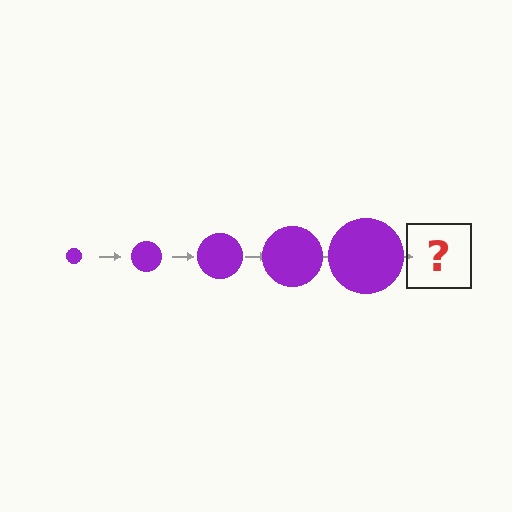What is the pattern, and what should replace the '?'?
The pattern is that the circle gets progressively larger each step. The '?' should be a purple circle, larger than the previous one.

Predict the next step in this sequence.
The next step is a purple circle, larger than the previous one.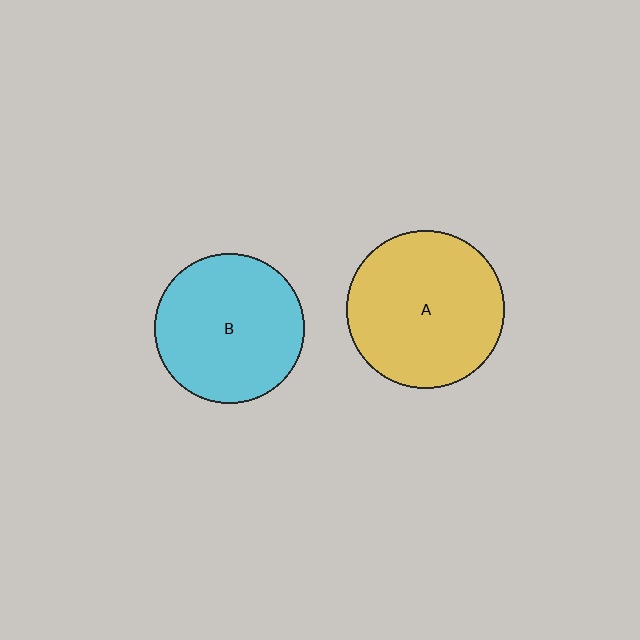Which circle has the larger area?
Circle A (yellow).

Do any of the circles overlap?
No, none of the circles overlap.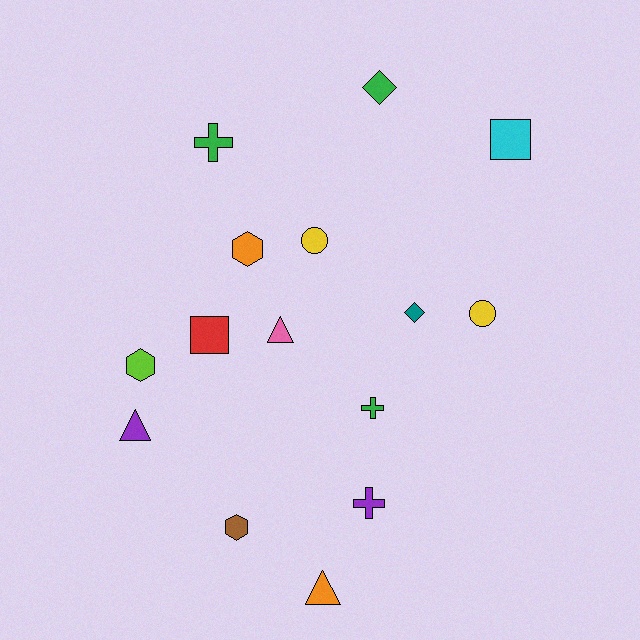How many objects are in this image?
There are 15 objects.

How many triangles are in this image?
There are 3 triangles.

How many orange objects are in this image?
There are 2 orange objects.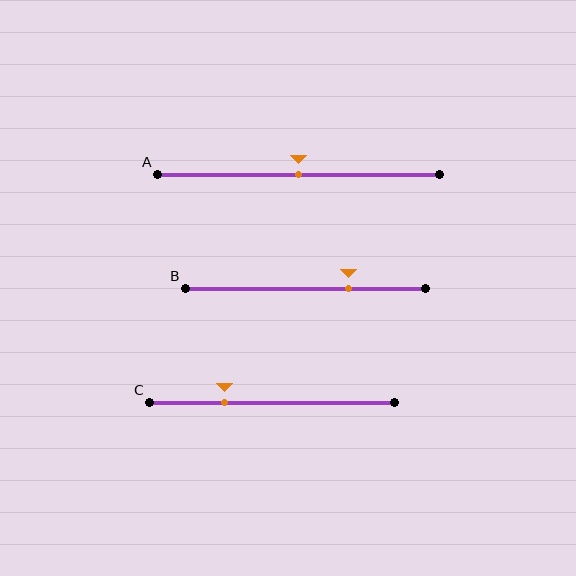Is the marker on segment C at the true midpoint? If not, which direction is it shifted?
No, the marker on segment C is shifted to the left by about 19% of the segment length.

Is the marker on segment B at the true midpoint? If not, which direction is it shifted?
No, the marker on segment B is shifted to the right by about 18% of the segment length.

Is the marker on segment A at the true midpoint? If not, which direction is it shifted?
Yes, the marker on segment A is at the true midpoint.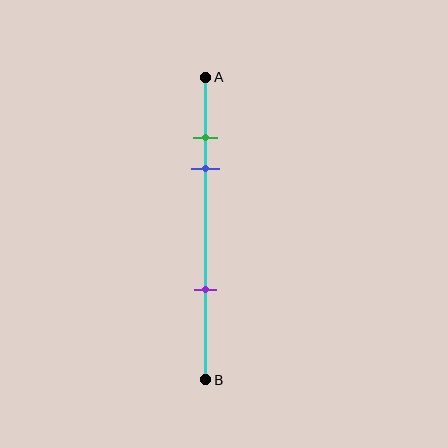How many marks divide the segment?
There are 3 marks dividing the segment.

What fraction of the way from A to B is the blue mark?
The blue mark is approximately 30% (0.3) of the way from A to B.